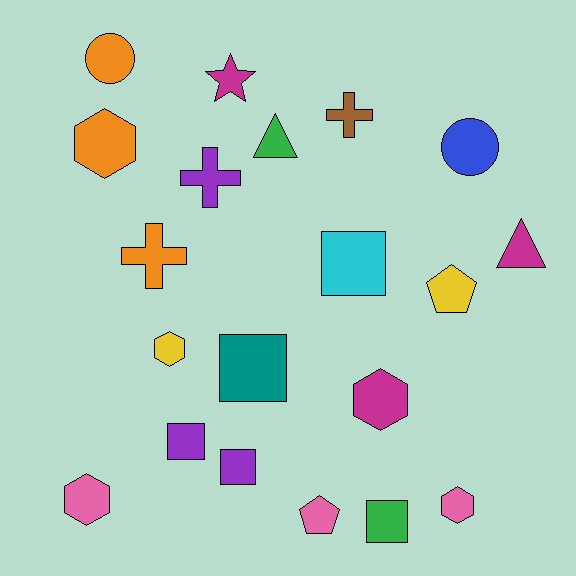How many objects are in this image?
There are 20 objects.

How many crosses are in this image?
There are 3 crosses.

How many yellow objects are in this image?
There are 2 yellow objects.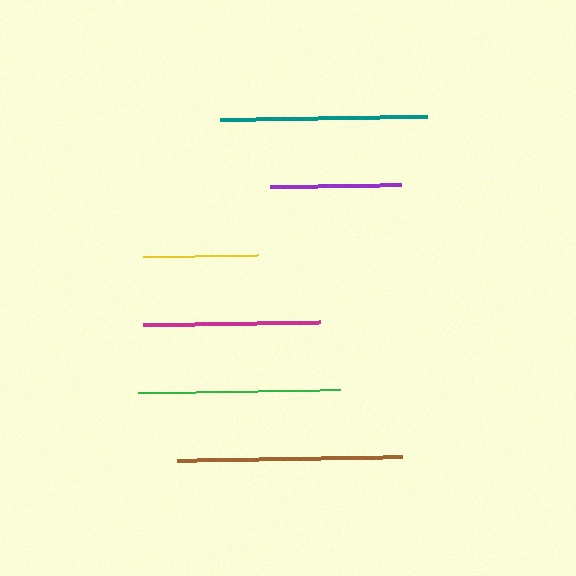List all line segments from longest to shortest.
From longest to shortest: brown, teal, green, magenta, purple, yellow.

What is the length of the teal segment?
The teal segment is approximately 207 pixels long.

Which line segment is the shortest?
The yellow line is the shortest at approximately 115 pixels.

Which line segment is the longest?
The brown line is the longest at approximately 226 pixels.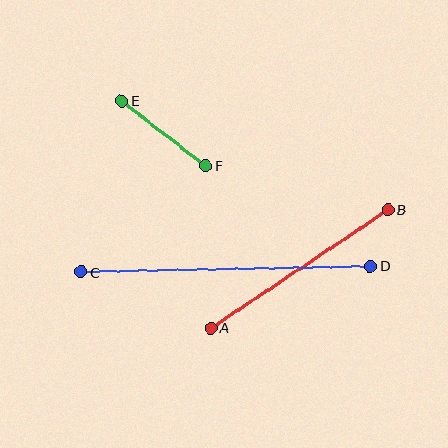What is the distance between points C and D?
The distance is approximately 289 pixels.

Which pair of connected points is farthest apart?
Points C and D are farthest apart.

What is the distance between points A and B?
The distance is approximately 213 pixels.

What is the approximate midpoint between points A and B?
The midpoint is at approximately (299, 269) pixels.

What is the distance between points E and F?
The distance is approximately 106 pixels.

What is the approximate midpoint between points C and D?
The midpoint is at approximately (226, 269) pixels.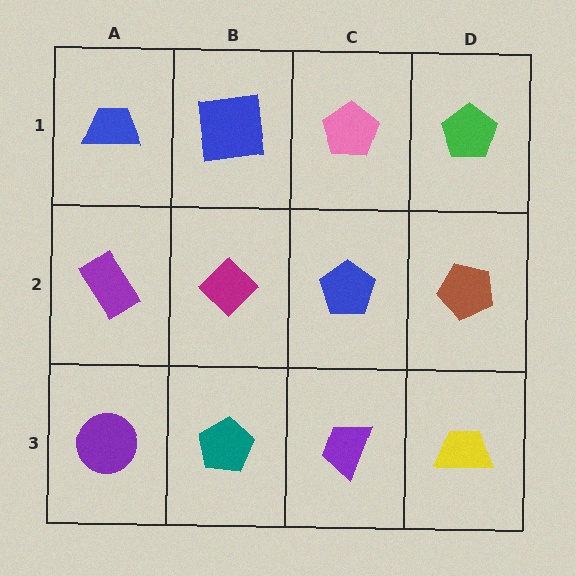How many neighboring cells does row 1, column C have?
3.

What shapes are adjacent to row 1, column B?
A magenta diamond (row 2, column B), a blue trapezoid (row 1, column A), a pink pentagon (row 1, column C).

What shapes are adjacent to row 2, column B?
A blue square (row 1, column B), a teal pentagon (row 3, column B), a purple rectangle (row 2, column A), a blue pentagon (row 2, column C).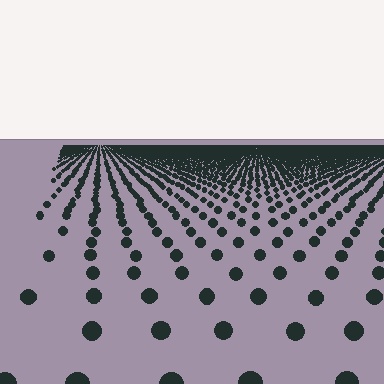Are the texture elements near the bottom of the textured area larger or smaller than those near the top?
Larger. Near the bottom, elements are closer to the viewer and appear at a bigger on-screen size.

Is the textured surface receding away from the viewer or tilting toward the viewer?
The surface is receding away from the viewer. Texture elements get smaller and denser toward the top.